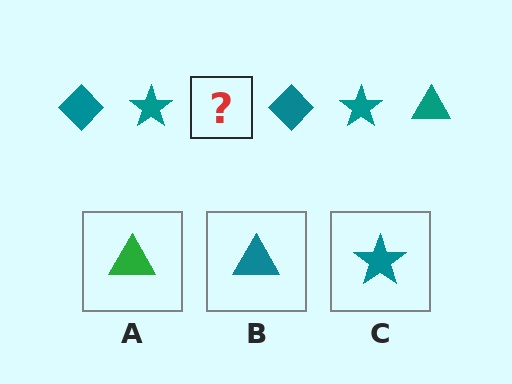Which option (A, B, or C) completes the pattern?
B.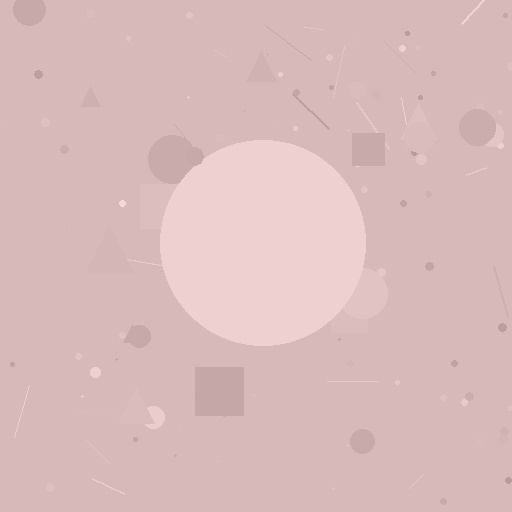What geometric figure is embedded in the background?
A circle is embedded in the background.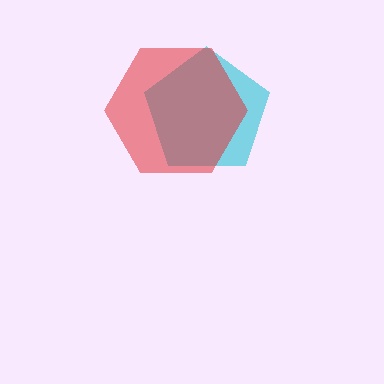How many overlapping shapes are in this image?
There are 2 overlapping shapes in the image.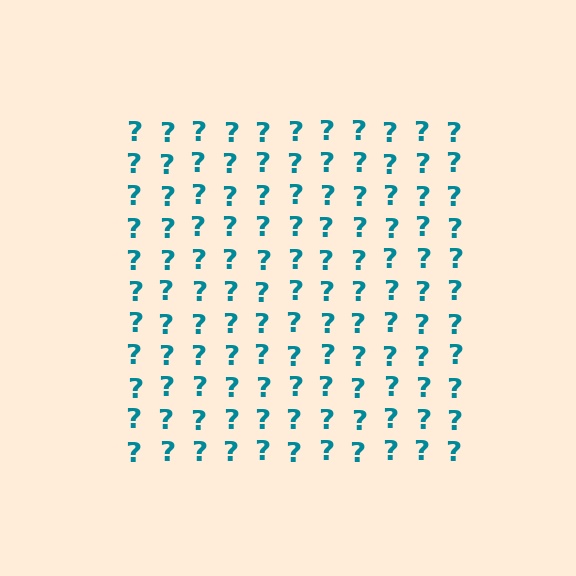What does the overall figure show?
The overall figure shows a square.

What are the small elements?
The small elements are question marks.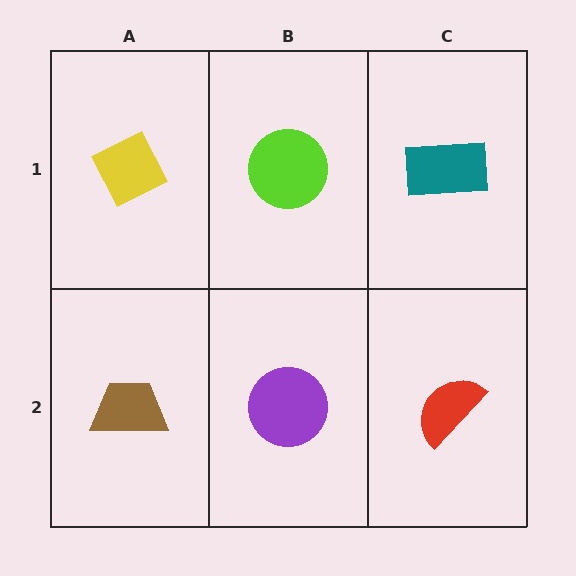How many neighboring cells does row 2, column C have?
2.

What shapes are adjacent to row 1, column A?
A brown trapezoid (row 2, column A), a lime circle (row 1, column B).